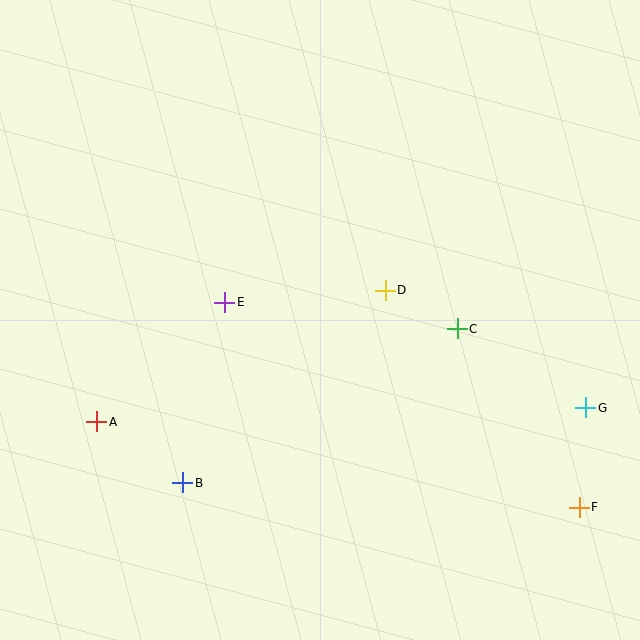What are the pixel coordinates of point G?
Point G is at (586, 408).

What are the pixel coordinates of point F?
Point F is at (579, 507).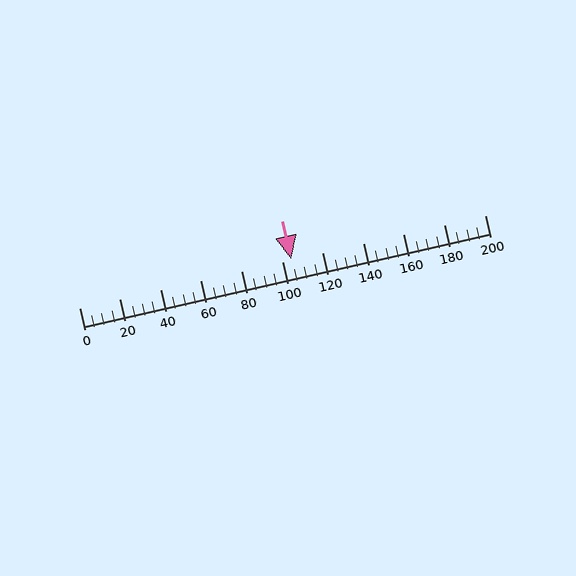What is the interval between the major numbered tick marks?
The major tick marks are spaced 20 units apart.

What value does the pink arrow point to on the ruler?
The pink arrow points to approximately 104.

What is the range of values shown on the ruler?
The ruler shows values from 0 to 200.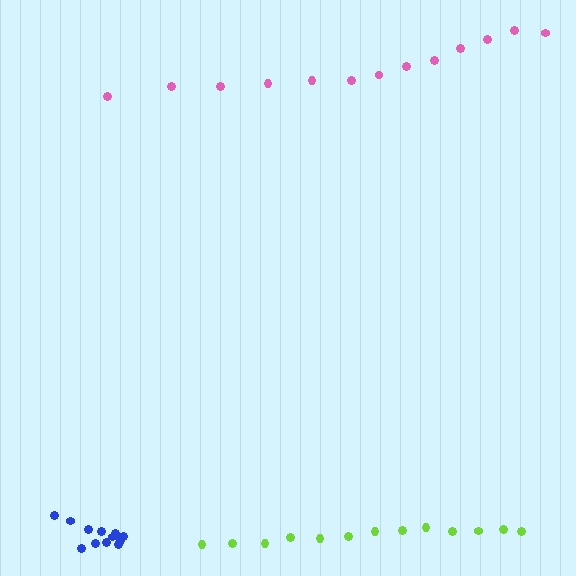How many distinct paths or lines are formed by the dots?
There are 3 distinct paths.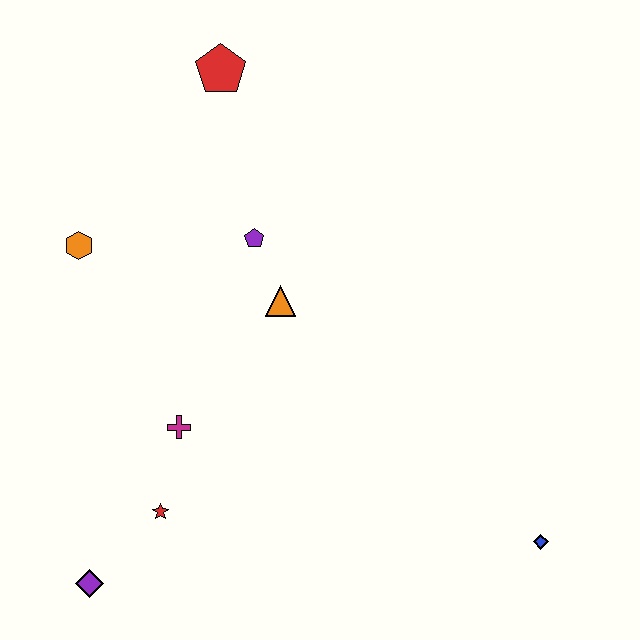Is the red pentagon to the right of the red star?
Yes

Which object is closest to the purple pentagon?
The orange triangle is closest to the purple pentagon.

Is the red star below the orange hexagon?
Yes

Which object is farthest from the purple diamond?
The red pentagon is farthest from the purple diamond.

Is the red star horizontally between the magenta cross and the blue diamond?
No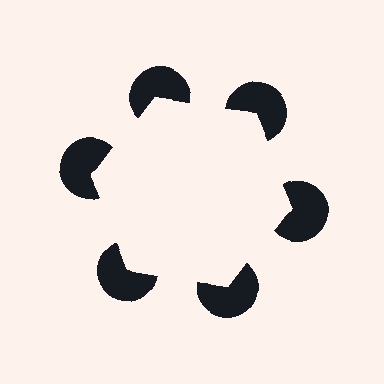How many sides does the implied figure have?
6 sides.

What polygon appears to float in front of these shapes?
An illusory hexagon — its edges are inferred from the aligned wedge cuts in the pac-man discs, not physically drawn.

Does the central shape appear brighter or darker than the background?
It typically appears slightly brighter than the background, even though no actual brightness change is drawn.